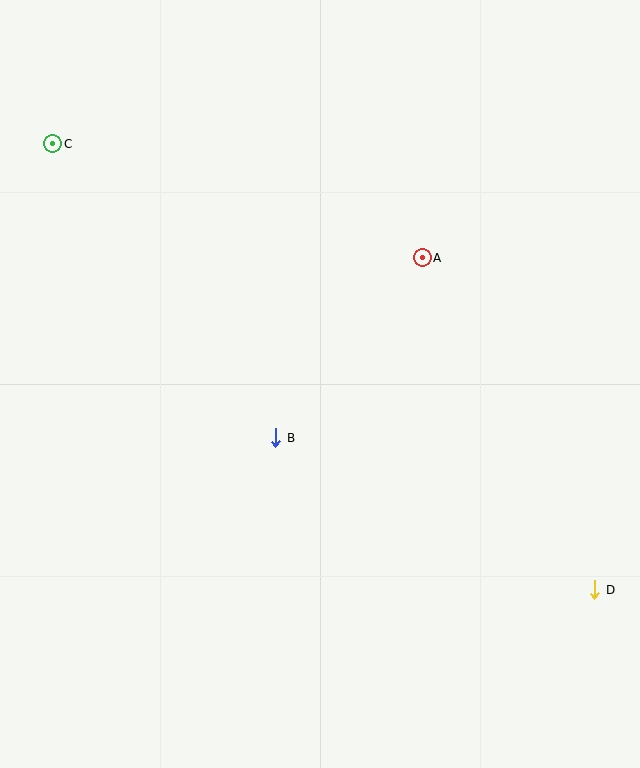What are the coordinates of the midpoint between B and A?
The midpoint between B and A is at (349, 348).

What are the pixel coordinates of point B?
Point B is at (276, 438).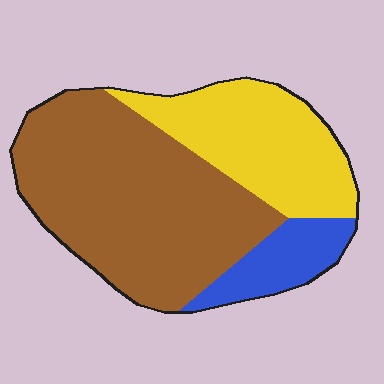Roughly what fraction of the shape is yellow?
Yellow takes up about one third (1/3) of the shape.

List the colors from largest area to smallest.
From largest to smallest: brown, yellow, blue.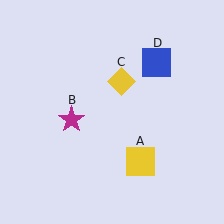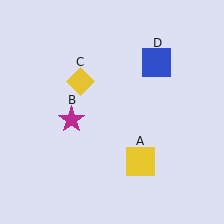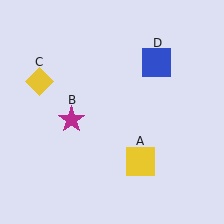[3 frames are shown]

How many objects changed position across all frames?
1 object changed position: yellow diamond (object C).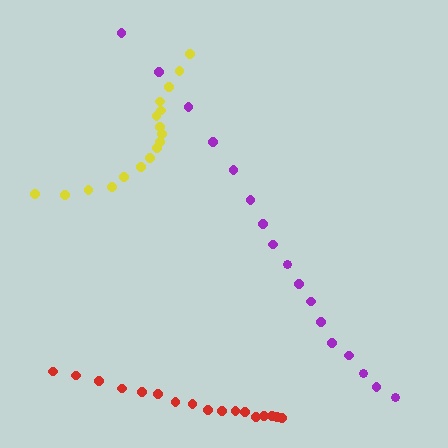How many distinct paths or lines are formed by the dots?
There are 3 distinct paths.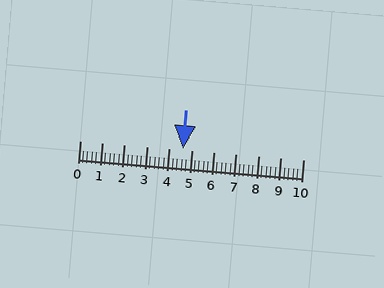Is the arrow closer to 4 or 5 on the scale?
The arrow is closer to 5.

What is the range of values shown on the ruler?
The ruler shows values from 0 to 10.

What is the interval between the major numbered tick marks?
The major tick marks are spaced 1 units apart.